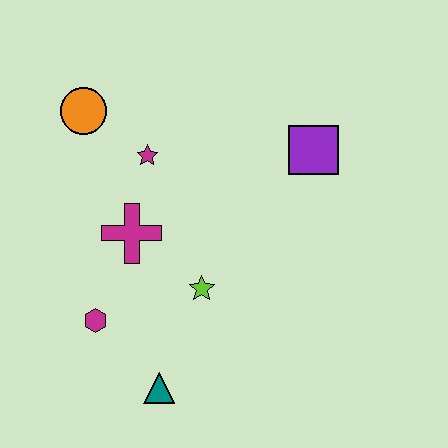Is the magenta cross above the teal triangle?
Yes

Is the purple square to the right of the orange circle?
Yes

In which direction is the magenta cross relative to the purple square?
The magenta cross is to the left of the purple square.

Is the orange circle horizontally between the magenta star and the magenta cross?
No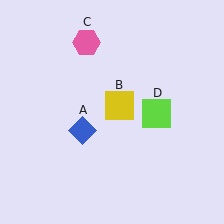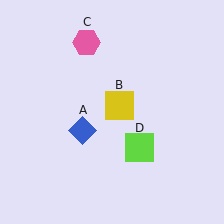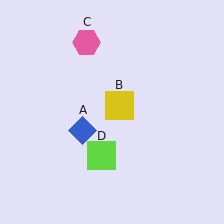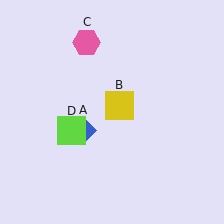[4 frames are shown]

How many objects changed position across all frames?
1 object changed position: lime square (object D).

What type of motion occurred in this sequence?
The lime square (object D) rotated clockwise around the center of the scene.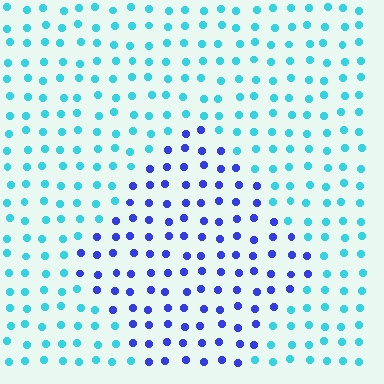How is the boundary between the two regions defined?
The boundary is defined purely by a slight shift in hue (about 52 degrees). Spacing, size, and orientation are identical on both sides.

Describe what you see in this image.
The image is filled with small cyan elements in a uniform arrangement. A diamond-shaped region is visible where the elements are tinted to a slightly different hue, forming a subtle color boundary.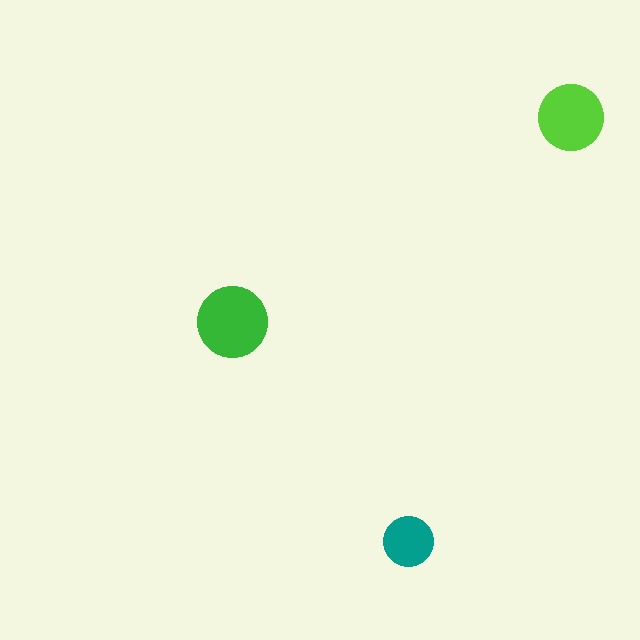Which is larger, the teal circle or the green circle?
The green one.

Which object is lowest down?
The teal circle is bottommost.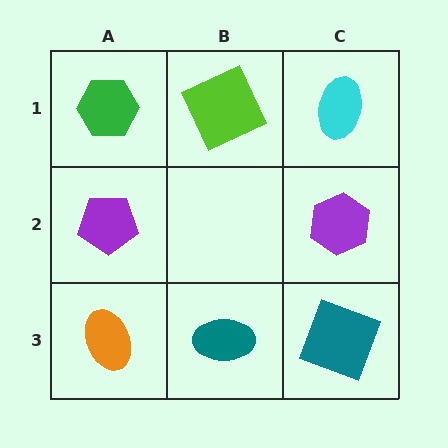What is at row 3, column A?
An orange ellipse.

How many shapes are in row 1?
3 shapes.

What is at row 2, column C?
A purple hexagon.